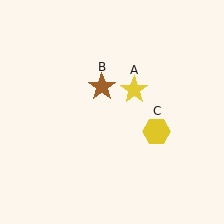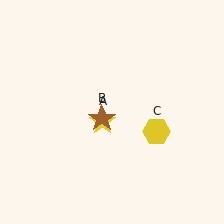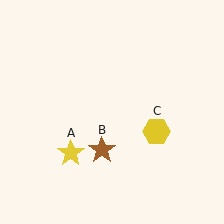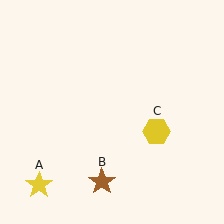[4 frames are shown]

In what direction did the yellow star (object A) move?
The yellow star (object A) moved down and to the left.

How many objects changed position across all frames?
2 objects changed position: yellow star (object A), brown star (object B).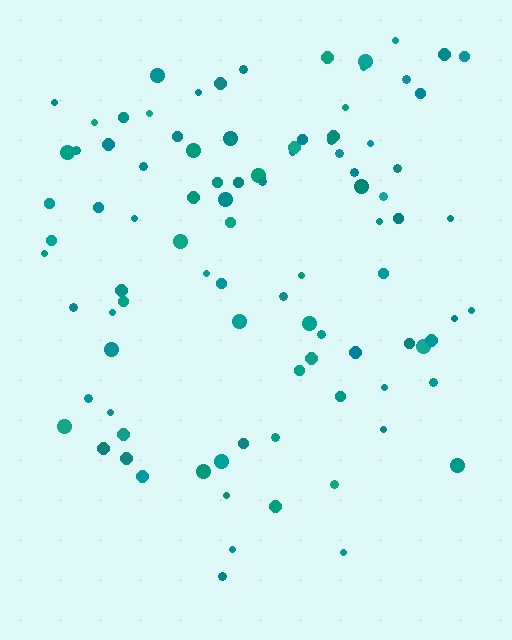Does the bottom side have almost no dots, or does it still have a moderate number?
Still a moderate number, just noticeably fewer than the top.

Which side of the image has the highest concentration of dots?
The top.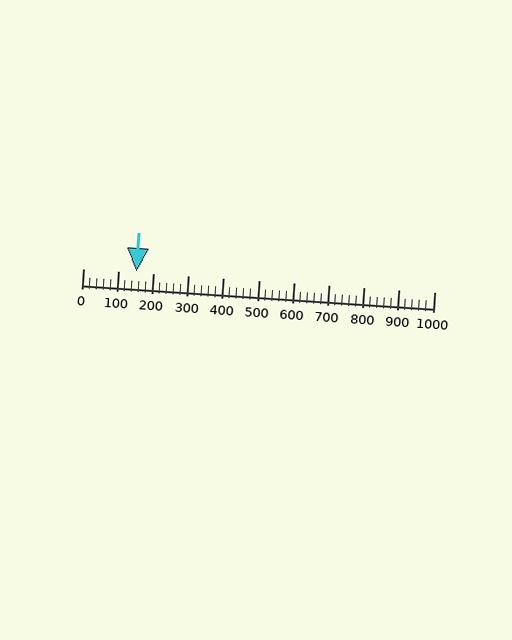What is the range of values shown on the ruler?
The ruler shows values from 0 to 1000.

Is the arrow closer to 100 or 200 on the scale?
The arrow is closer to 200.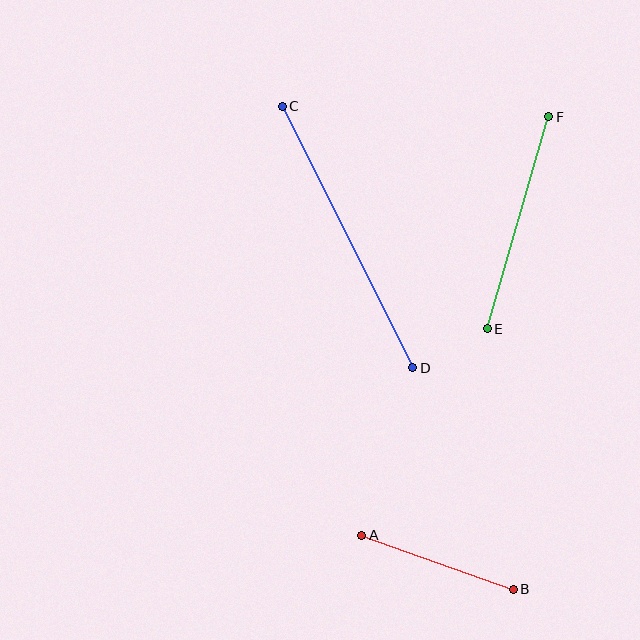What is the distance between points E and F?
The distance is approximately 221 pixels.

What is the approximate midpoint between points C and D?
The midpoint is at approximately (348, 237) pixels.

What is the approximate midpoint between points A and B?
The midpoint is at approximately (437, 562) pixels.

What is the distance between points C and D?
The distance is approximately 292 pixels.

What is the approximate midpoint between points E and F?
The midpoint is at approximately (518, 223) pixels.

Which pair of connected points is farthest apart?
Points C and D are farthest apart.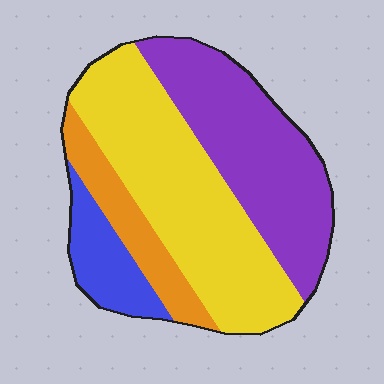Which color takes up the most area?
Yellow, at roughly 40%.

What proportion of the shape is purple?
Purple takes up between a quarter and a half of the shape.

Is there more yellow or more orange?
Yellow.